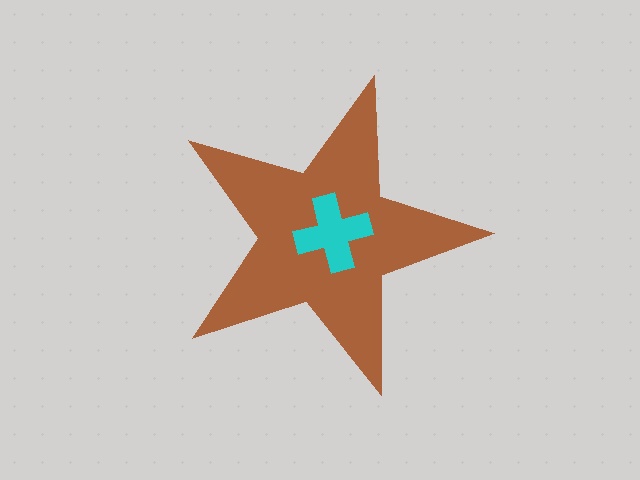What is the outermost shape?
The brown star.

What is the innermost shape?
The cyan cross.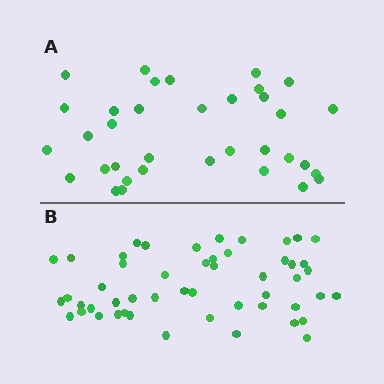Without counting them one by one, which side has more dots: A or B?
Region B (the bottom region) has more dots.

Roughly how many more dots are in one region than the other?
Region B has approximately 15 more dots than region A.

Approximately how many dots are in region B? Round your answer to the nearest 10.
About 50 dots. (The exact count is 51, which rounds to 50.)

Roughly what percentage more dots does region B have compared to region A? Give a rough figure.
About 45% more.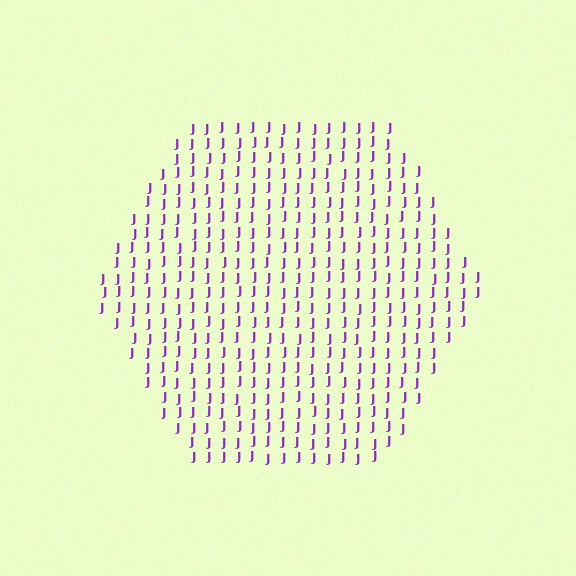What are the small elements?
The small elements are letter J's.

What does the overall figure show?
The overall figure shows a hexagon.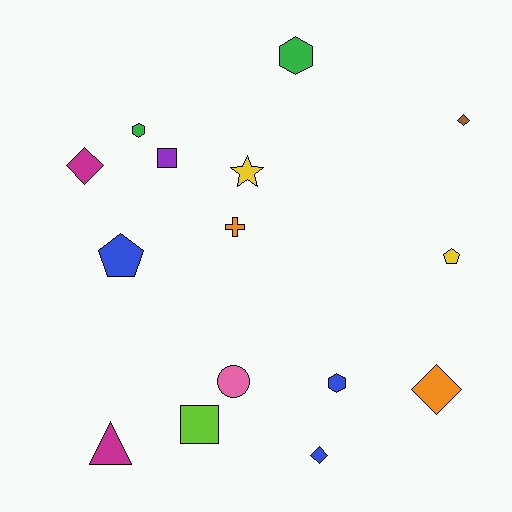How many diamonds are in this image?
There are 4 diamonds.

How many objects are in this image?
There are 15 objects.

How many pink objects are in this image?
There is 1 pink object.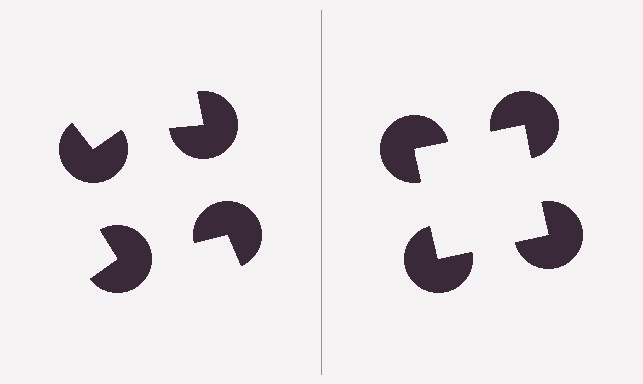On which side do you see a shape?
An illusory square appears on the right side. On the left side the wedge cuts are rotated, so no coherent shape forms.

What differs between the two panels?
The pac-man discs are positioned identically on both sides; only the wedge orientations differ. On the right they align to a square; on the left they are misaligned.